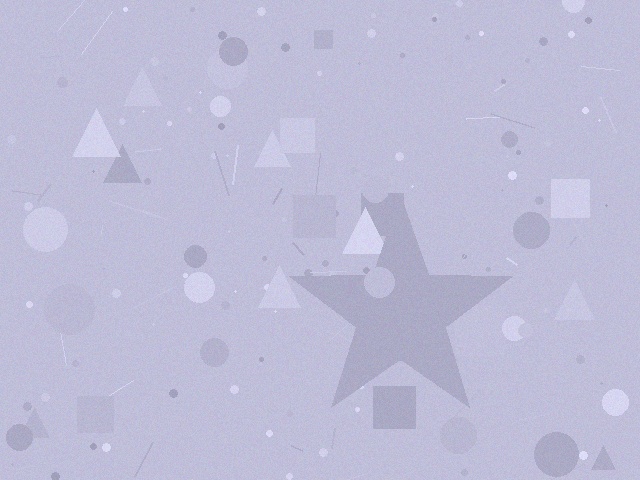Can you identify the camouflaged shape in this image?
The camouflaged shape is a star.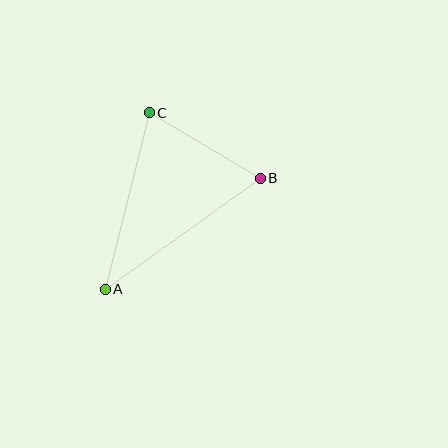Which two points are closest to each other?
Points B and C are closest to each other.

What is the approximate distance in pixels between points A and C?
The distance between A and C is approximately 182 pixels.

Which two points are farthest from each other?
Points A and B are farthest from each other.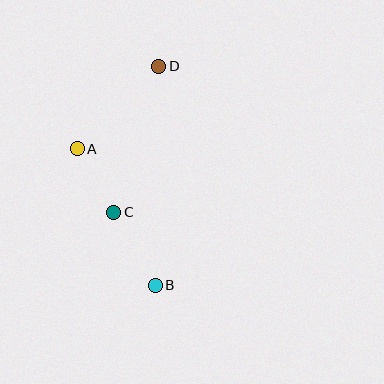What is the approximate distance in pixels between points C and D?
The distance between C and D is approximately 153 pixels.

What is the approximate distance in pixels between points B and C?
The distance between B and C is approximately 84 pixels.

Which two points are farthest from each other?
Points B and D are farthest from each other.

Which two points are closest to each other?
Points A and C are closest to each other.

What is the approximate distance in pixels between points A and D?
The distance between A and D is approximately 116 pixels.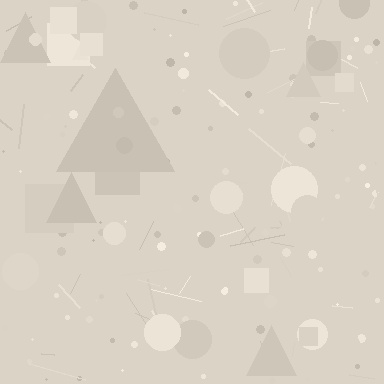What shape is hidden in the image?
A triangle is hidden in the image.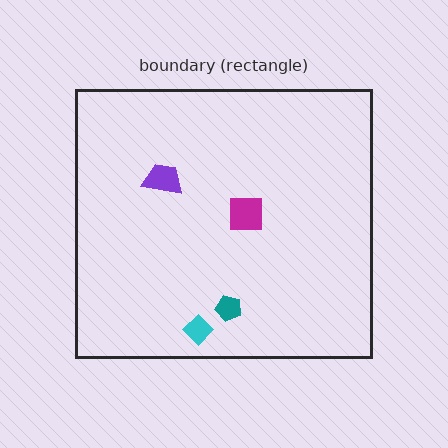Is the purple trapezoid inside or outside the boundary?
Inside.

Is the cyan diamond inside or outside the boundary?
Inside.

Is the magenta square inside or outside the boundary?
Inside.